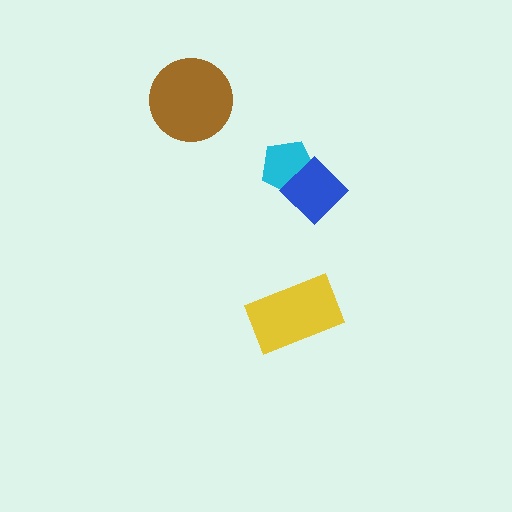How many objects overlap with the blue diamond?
1 object overlaps with the blue diamond.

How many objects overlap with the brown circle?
0 objects overlap with the brown circle.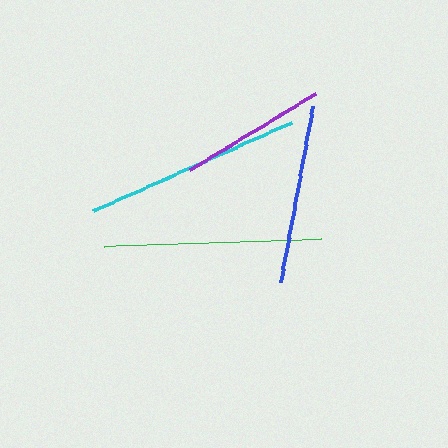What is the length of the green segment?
The green segment is approximately 217 pixels long.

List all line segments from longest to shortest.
From longest to shortest: green, cyan, blue, purple.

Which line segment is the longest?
The green line is the longest at approximately 217 pixels.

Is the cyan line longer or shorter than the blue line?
The cyan line is longer than the blue line.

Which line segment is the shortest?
The purple line is the shortest at approximately 147 pixels.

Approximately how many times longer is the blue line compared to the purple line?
The blue line is approximately 1.2 times the length of the purple line.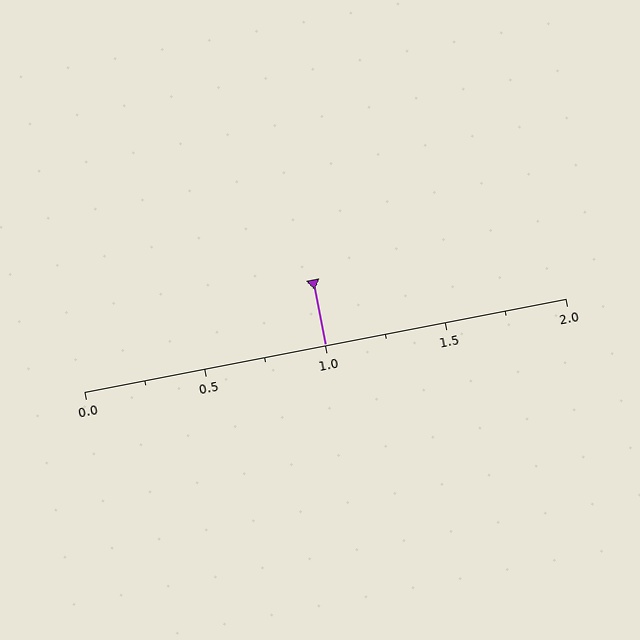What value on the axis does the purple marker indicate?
The marker indicates approximately 1.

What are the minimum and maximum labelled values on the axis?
The axis runs from 0.0 to 2.0.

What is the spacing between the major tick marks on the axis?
The major ticks are spaced 0.5 apart.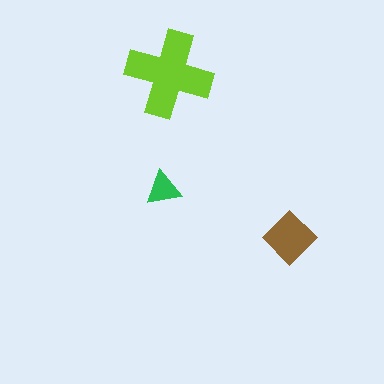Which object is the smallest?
The green triangle.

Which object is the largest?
The lime cross.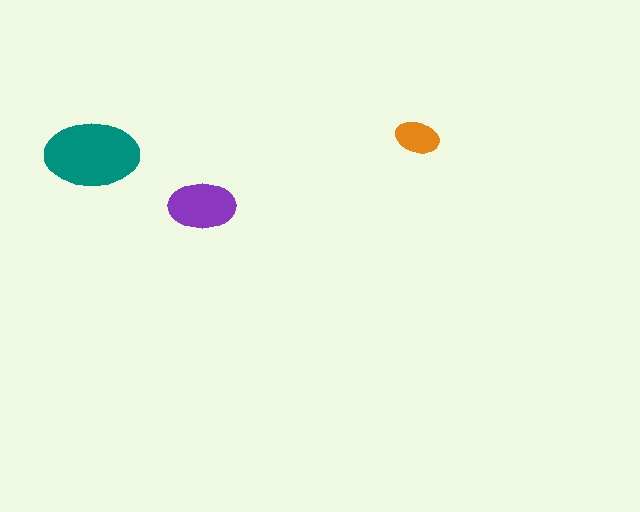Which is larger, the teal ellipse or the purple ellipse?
The teal one.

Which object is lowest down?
The purple ellipse is bottommost.